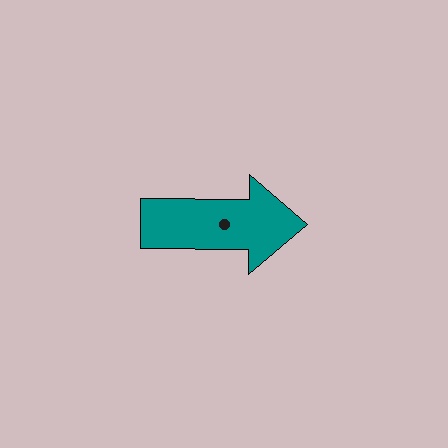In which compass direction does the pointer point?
East.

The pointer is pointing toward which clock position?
Roughly 3 o'clock.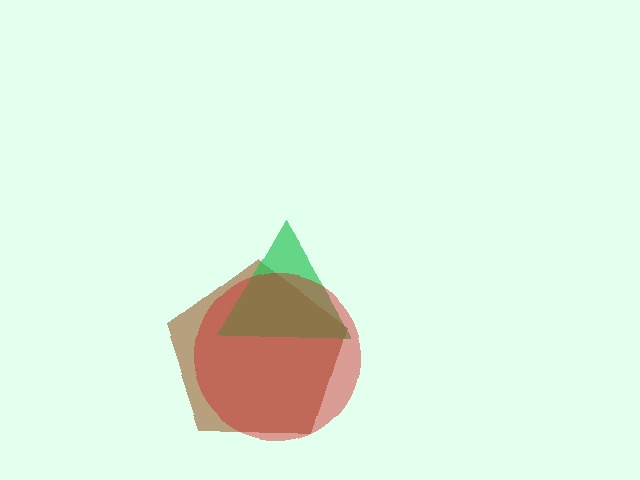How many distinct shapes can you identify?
There are 3 distinct shapes: a brown pentagon, a green triangle, a red circle.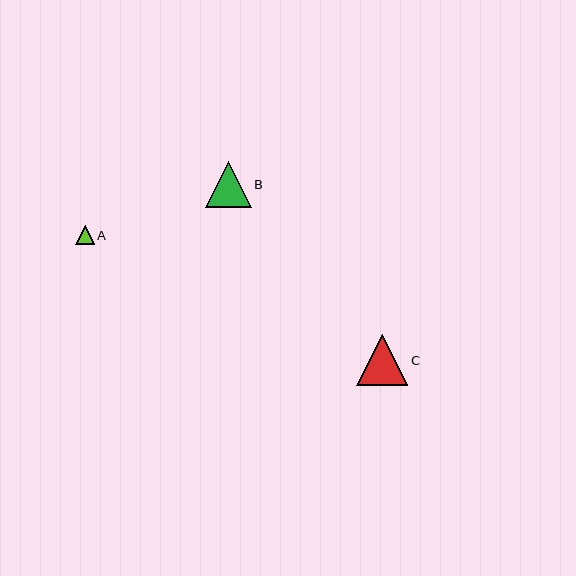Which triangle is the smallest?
Triangle A is the smallest with a size of approximately 19 pixels.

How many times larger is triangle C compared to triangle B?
Triangle C is approximately 1.1 times the size of triangle B.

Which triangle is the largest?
Triangle C is the largest with a size of approximately 51 pixels.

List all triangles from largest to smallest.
From largest to smallest: C, B, A.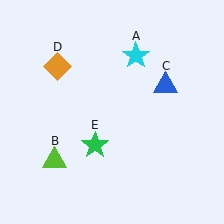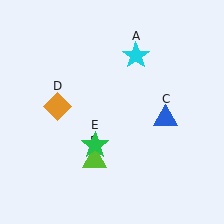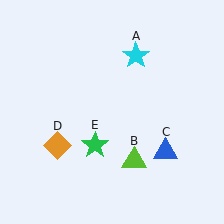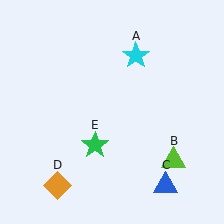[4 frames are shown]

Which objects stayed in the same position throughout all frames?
Cyan star (object A) and green star (object E) remained stationary.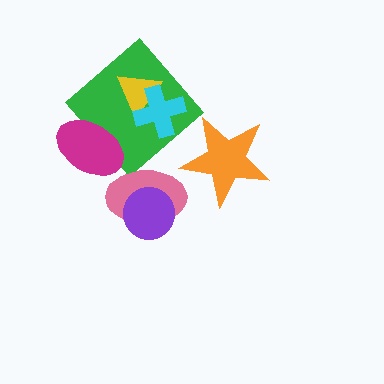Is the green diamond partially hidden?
Yes, it is partially covered by another shape.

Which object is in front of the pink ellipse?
The purple circle is in front of the pink ellipse.